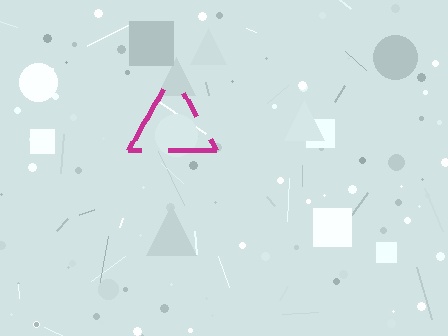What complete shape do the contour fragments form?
The contour fragments form a triangle.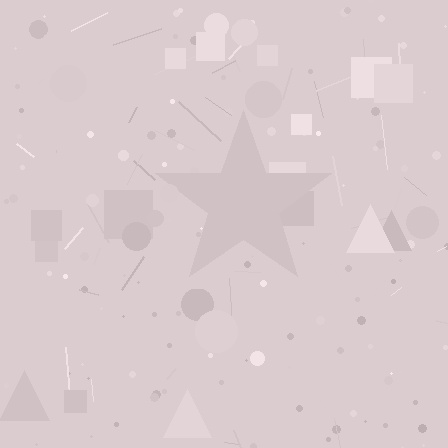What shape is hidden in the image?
A star is hidden in the image.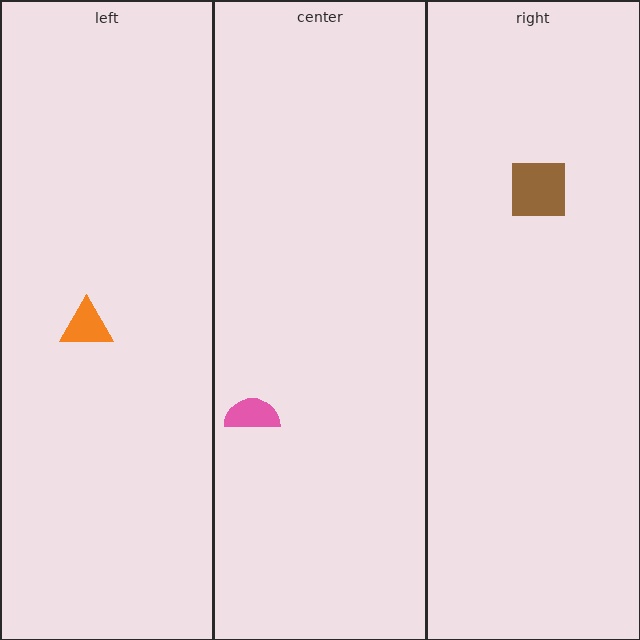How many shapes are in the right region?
1.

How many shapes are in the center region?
1.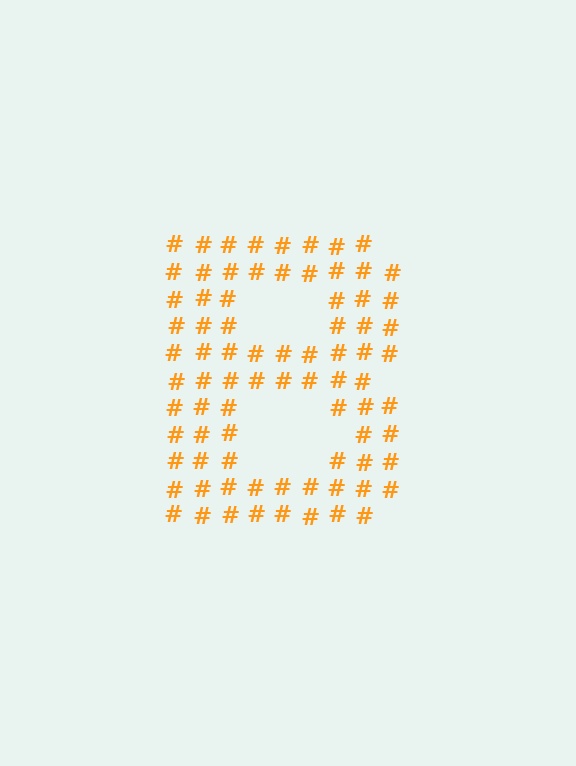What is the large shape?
The large shape is the letter B.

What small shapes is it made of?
It is made of small hash symbols.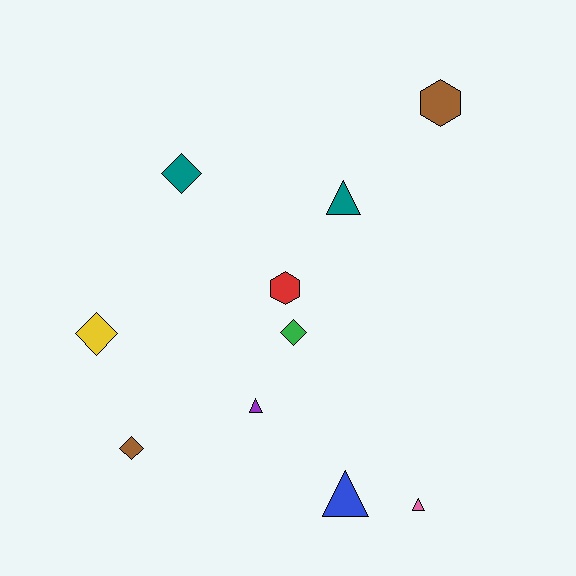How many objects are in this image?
There are 10 objects.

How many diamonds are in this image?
There are 4 diamonds.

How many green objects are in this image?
There is 1 green object.